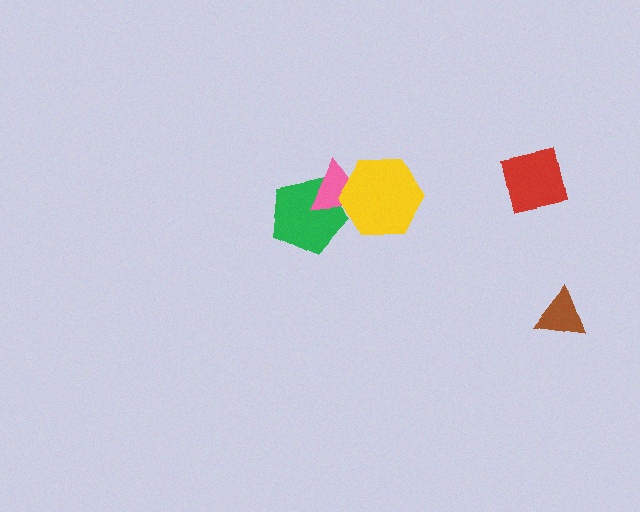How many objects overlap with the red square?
0 objects overlap with the red square.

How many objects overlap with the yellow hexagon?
1 object overlaps with the yellow hexagon.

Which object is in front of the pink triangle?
The yellow hexagon is in front of the pink triangle.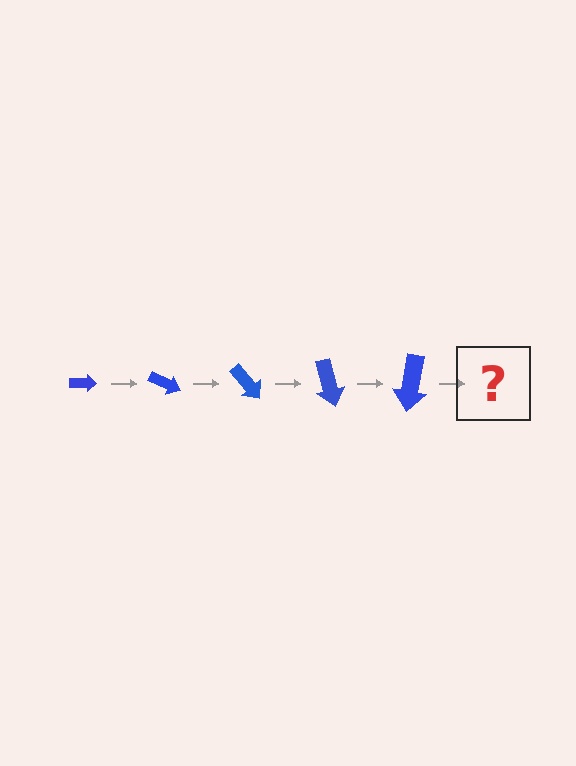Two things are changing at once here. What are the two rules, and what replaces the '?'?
The two rules are that the arrow grows larger each step and it rotates 25 degrees each step. The '?' should be an arrow, larger than the previous one and rotated 125 degrees from the start.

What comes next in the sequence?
The next element should be an arrow, larger than the previous one and rotated 125 degrees from the start.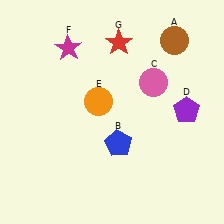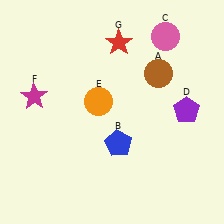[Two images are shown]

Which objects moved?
The objects that moved are: the brown circle (A), the pink circle (C), the magenta star (F).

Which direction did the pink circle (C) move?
The pink circle (C) moved up.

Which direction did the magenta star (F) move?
The magenta star (F) moved down.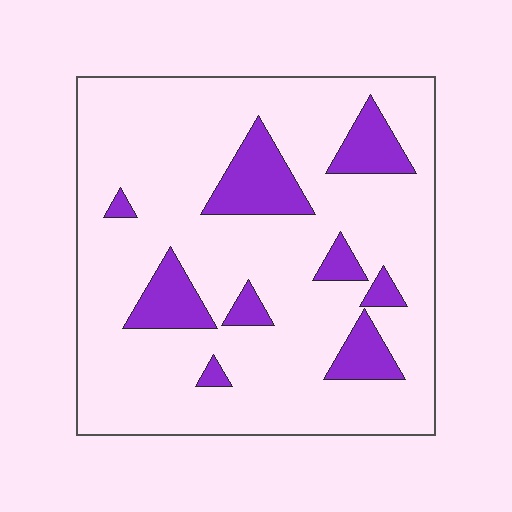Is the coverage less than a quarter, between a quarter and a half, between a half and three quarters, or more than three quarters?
Less than a quarter.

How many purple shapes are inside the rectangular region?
9.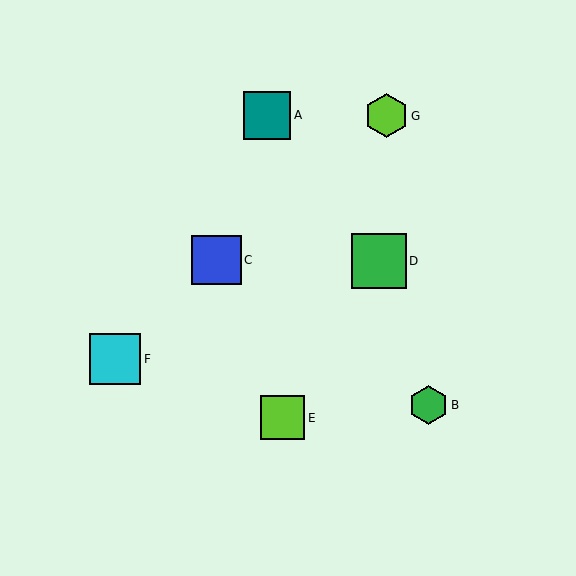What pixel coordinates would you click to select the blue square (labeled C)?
Click at (216, 260) to select the blue square C.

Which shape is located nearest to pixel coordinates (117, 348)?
The cyan square (labeled F) at (115, 359) is nearest to that location.